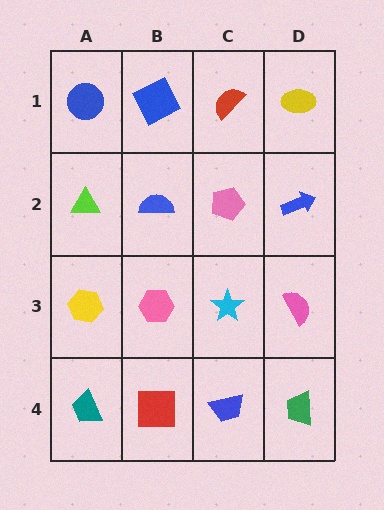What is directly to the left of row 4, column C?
A red square.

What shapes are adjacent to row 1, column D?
A blue arrow (row 2, column D), a red semicircle (row 1, column C).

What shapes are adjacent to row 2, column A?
A blue circle (row 1, column A), a yellow hexagon (row 3, column A), a blue semicircle (row 2, column B).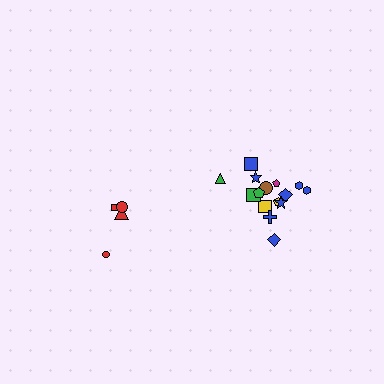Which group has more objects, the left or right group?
The right group.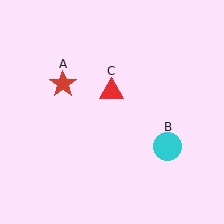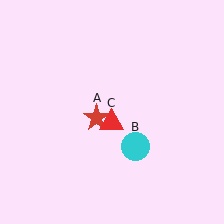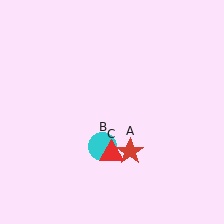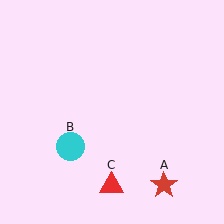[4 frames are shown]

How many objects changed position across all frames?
3 objects changed position: red star (object A), cyan circle (object B), red triangle (object C).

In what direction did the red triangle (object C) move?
The red triangle (object C) moved down.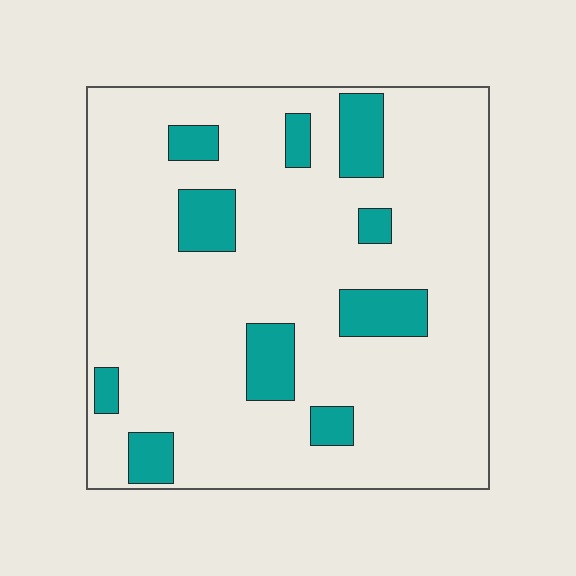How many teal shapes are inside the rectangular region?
10.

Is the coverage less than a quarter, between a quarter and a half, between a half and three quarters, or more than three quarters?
Less than a quarter.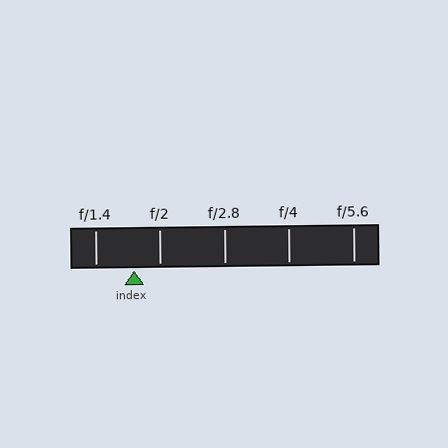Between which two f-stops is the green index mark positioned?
The index mark is between f/1.4 and f/2.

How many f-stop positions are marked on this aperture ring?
There are 5 f-stop positions marked.